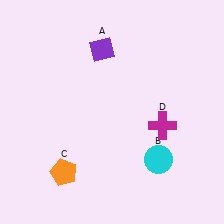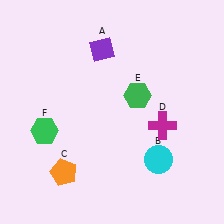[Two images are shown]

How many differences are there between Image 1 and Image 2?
There are 2 differences between the two images.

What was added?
A green hexagon (E), a green hexagon (F) were added in Image 2.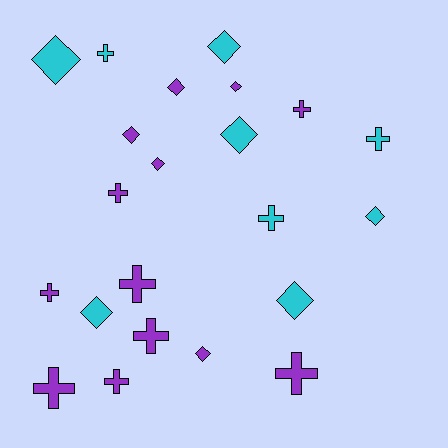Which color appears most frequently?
Purple, with 13 objects.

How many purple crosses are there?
There are 8 purple crosses.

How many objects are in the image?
There are 22 objects.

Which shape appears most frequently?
Cross, with 11 objects.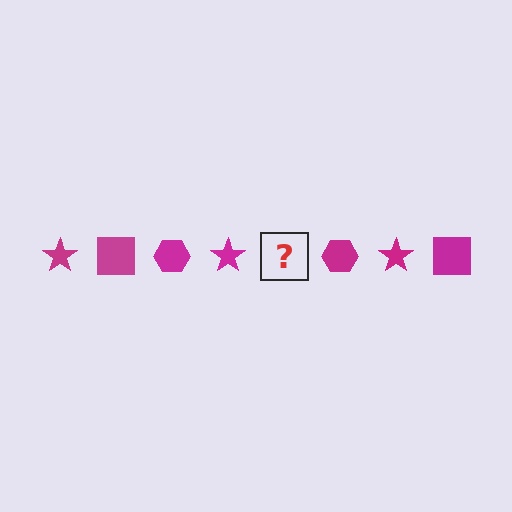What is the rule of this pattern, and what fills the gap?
The rule is that the pattern cycles through star, square, hexagon shapes in magenta. The gap should be filled with a magenta square.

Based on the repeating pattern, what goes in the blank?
The blank should be a magenta square.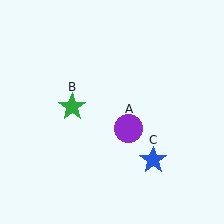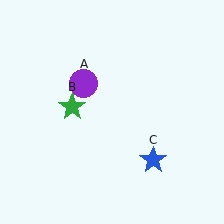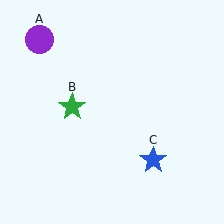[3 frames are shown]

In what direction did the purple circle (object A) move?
The purple circle (object A) moved up and to the left.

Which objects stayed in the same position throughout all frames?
Green star (object B) and blue star (object C) remained stationary.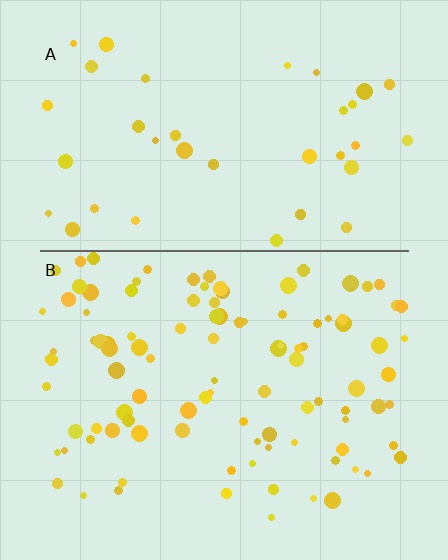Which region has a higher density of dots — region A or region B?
B (the bottom).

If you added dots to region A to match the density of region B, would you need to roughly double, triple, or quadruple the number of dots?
Approximately triple.